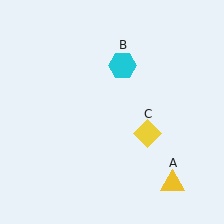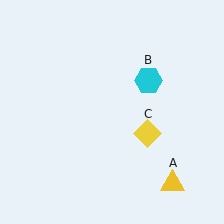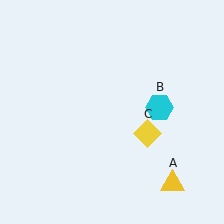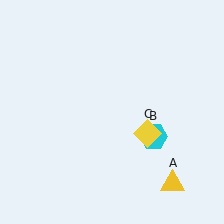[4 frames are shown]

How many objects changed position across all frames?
1 object changed position: cyan hexagon (object B).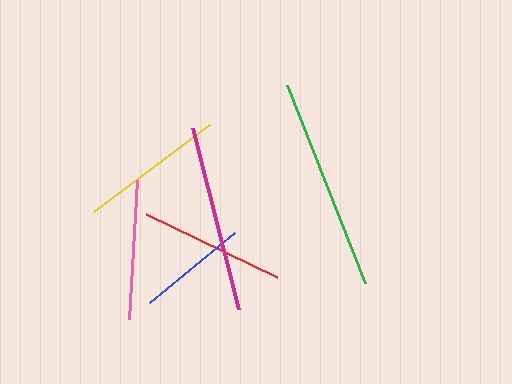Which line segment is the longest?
The green line is the longest at approximately 212 pixels.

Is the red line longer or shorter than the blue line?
The red line is longer than the blue line.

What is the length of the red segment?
The red segment is approximately 145 pixels long.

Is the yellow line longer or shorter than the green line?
The green line is longer than the yellow line.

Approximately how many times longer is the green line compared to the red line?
The green line is approximately 1.5 times the length of the red line.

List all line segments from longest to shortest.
From longest to shortest: green, magenta, red, yellow, pink, blue.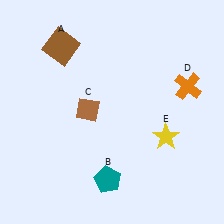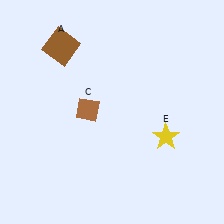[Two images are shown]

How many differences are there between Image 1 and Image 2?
There are 2 differences between the two images.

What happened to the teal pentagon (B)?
The teal pentagon (B) was removed in Image 2. It was in the bottom-left area of Image 1.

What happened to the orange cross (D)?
The orange cross (D) was removed in Image 2. It was in the top-right area of Image 1.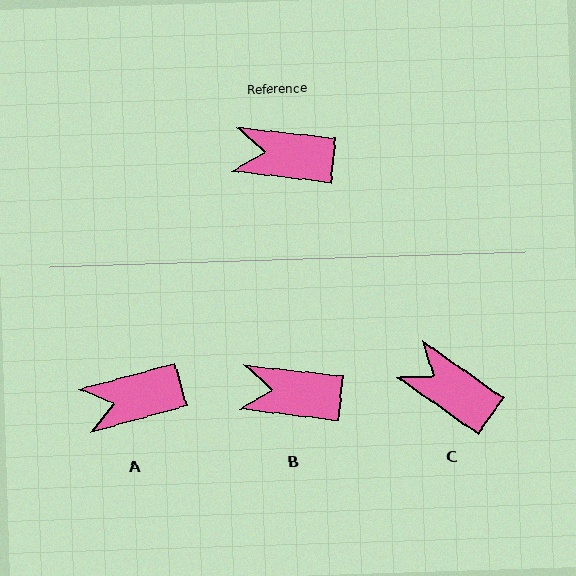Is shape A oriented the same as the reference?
No, it is off by about 22 degrees.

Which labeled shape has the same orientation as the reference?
B.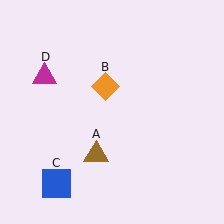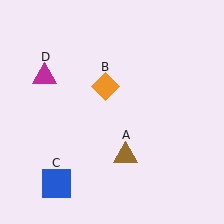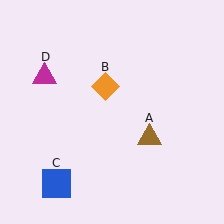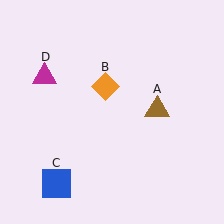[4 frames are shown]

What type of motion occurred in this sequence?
The brown triangle (object A) rotated counterclockwise around the center of the scene.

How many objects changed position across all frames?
1 object changed position: brown triangle (object A).